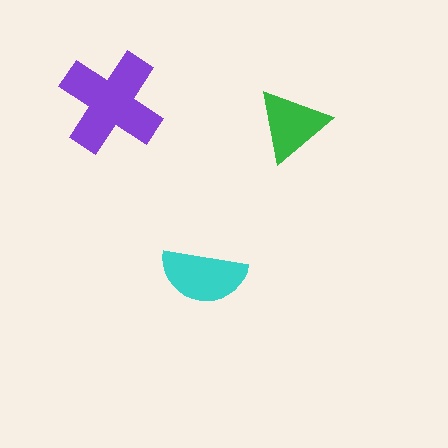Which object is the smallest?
The green triangle.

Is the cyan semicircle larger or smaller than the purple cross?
Smaller.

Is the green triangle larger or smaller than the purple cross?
Smaller.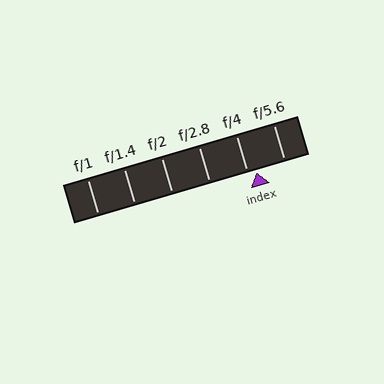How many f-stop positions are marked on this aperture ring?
There are 6 f-stop positions marked.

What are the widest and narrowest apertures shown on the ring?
The widest aperture shown is f/1 and the narrowest is f/5.6.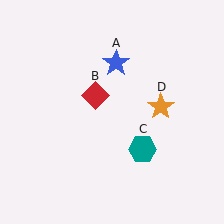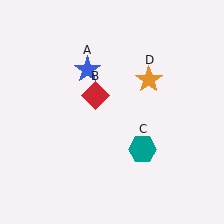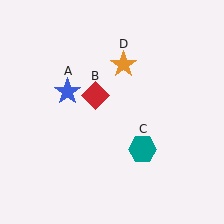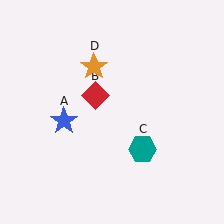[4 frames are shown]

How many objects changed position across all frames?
2 objects changed position: blue star (object A), orange star (object D).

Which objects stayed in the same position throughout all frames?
Red diamond (object B) and teal hexagon (object C) remained stationary.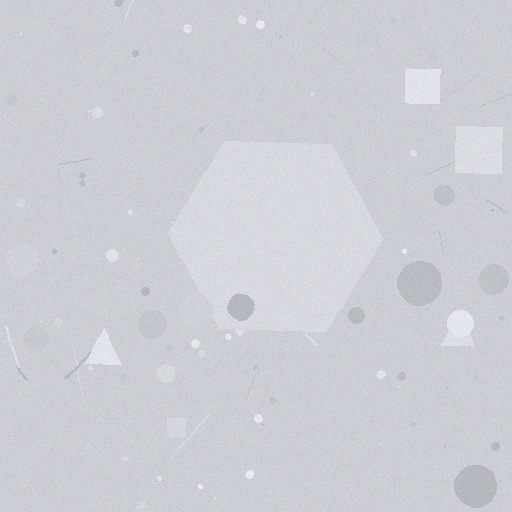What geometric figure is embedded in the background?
A hexagon is embedded in the background.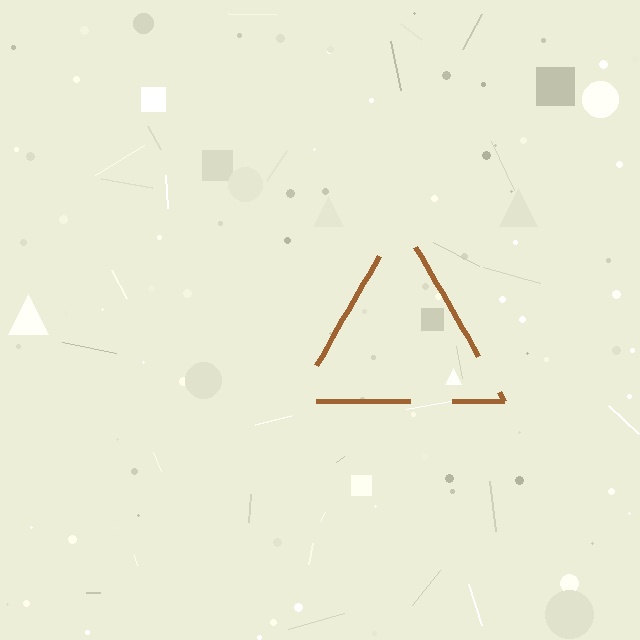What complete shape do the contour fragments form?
The contour fragments form a triangle.